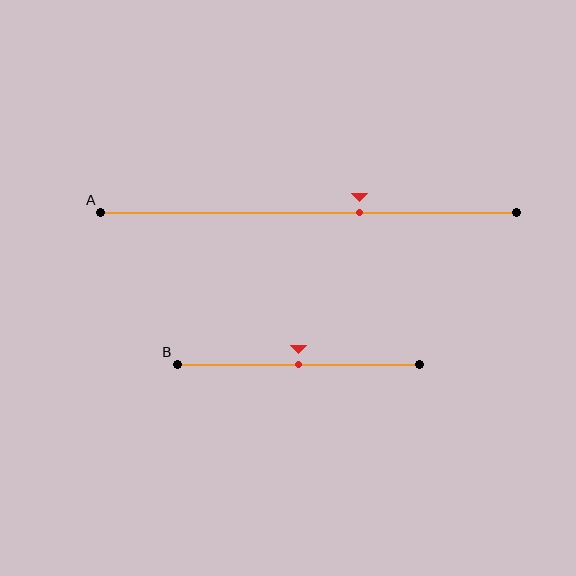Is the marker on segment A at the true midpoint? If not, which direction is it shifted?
No, the marker on segment A is shifted to the right by about 12% of the segment length.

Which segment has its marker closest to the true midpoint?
Segment B has its marker closest to the true midpoint.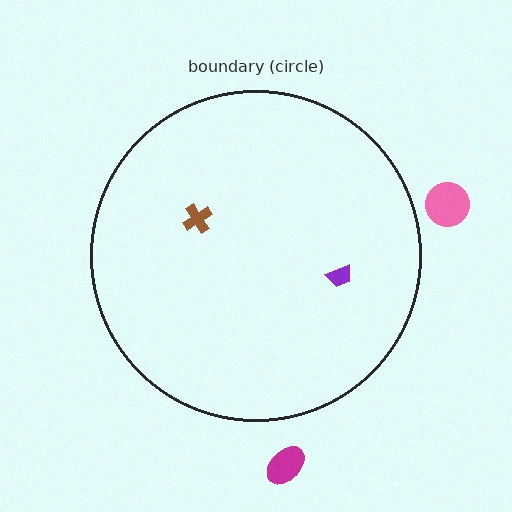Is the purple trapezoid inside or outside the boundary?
Inside.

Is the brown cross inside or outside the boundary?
Inside.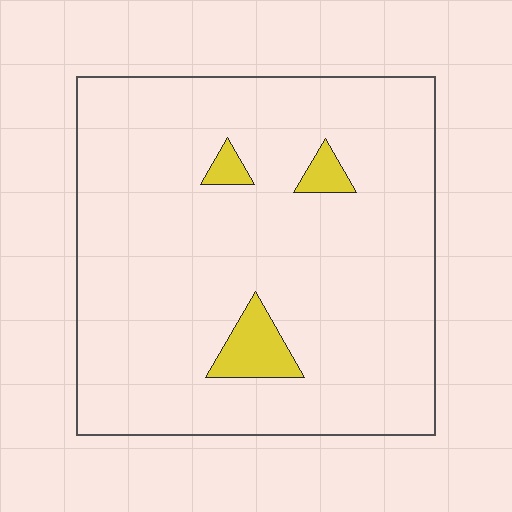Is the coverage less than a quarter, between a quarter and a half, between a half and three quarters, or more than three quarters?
Less than a quarter.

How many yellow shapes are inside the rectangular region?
3.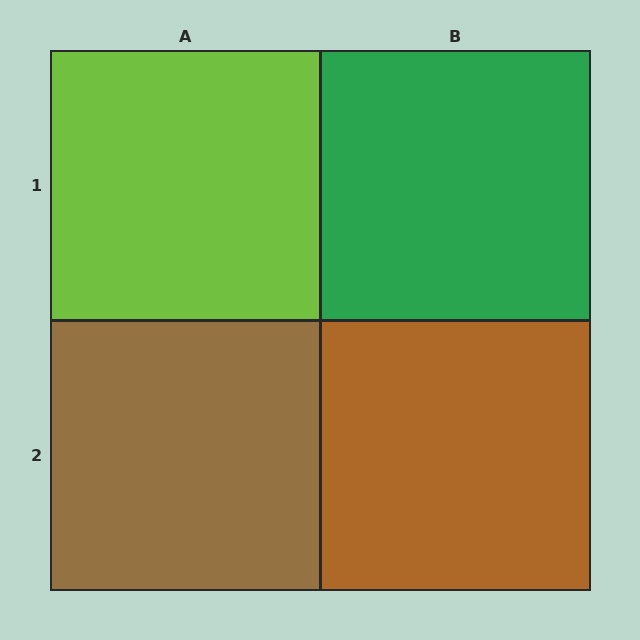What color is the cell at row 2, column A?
Brown.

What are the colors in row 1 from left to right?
Lime, green.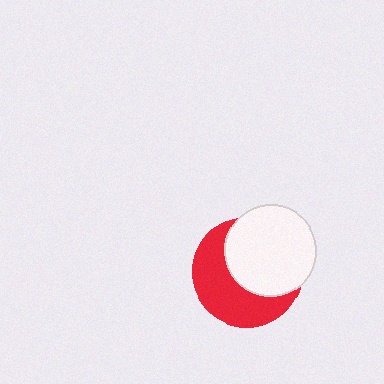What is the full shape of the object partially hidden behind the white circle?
The partially hidden object is a red circle.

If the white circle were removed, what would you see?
You would see the complete red circle.